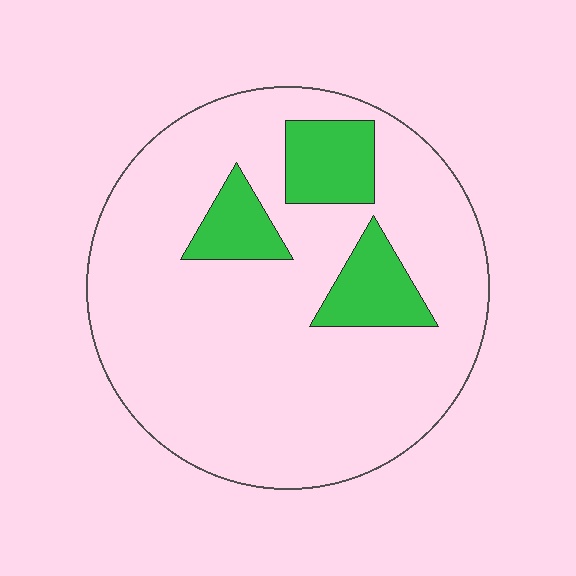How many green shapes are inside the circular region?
3.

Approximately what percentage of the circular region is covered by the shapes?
Approximately 15%.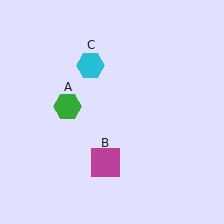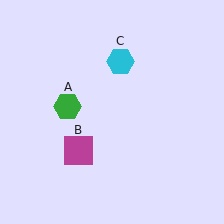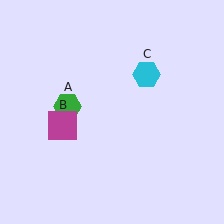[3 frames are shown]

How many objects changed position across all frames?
2 objects changed position: magenta square (object B), cyan hexagon (object C).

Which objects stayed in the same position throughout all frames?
Green hexagon (object A) remained stationary.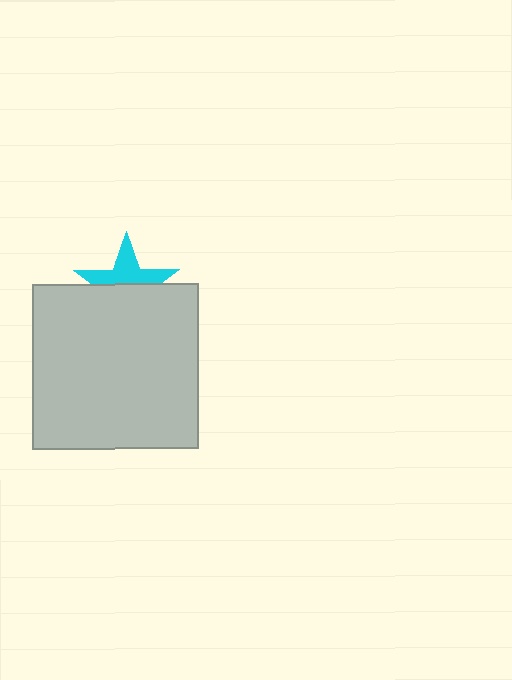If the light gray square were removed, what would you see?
You would see the complete cyan star.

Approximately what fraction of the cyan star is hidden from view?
Roughly 52% of the cyan star is hidden behind the light gray square.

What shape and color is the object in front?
The object in front is a light gray square.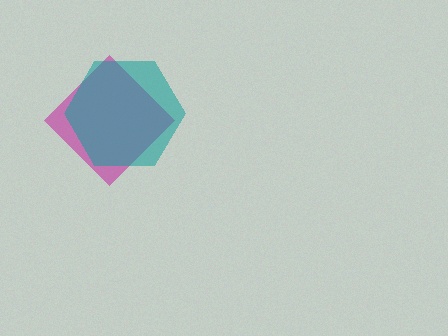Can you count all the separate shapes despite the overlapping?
Yes, there are 2 separate shapes.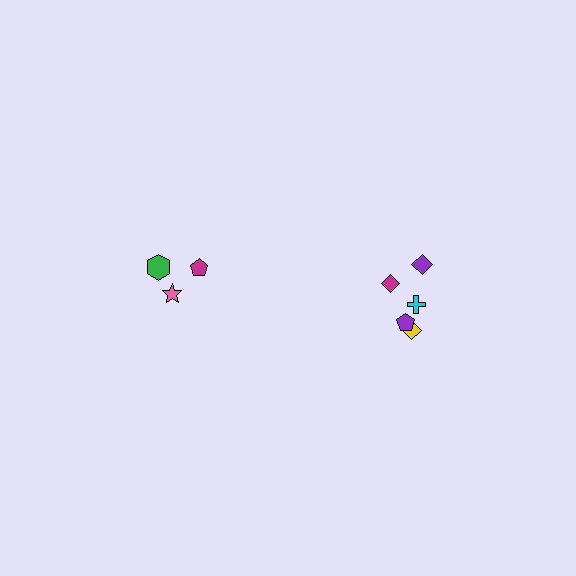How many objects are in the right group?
There are 5 objects.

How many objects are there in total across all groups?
There are 8 objects.